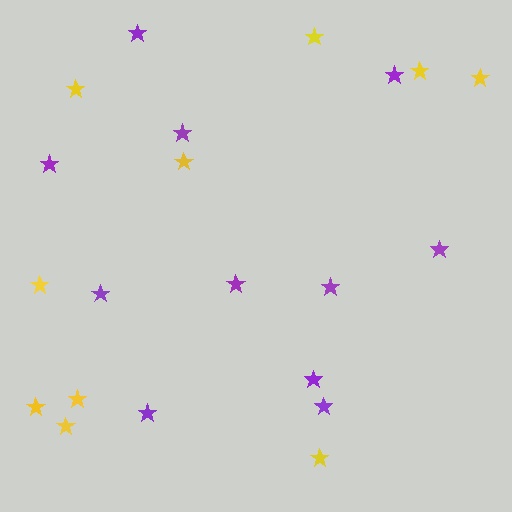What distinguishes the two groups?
There are 2 groups: one group of yellow stars (10) and one group of purple stars (11).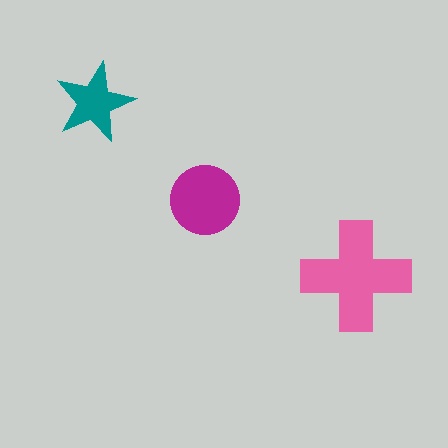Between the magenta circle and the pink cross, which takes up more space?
The pink cross.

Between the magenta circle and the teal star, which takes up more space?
The magenta circle.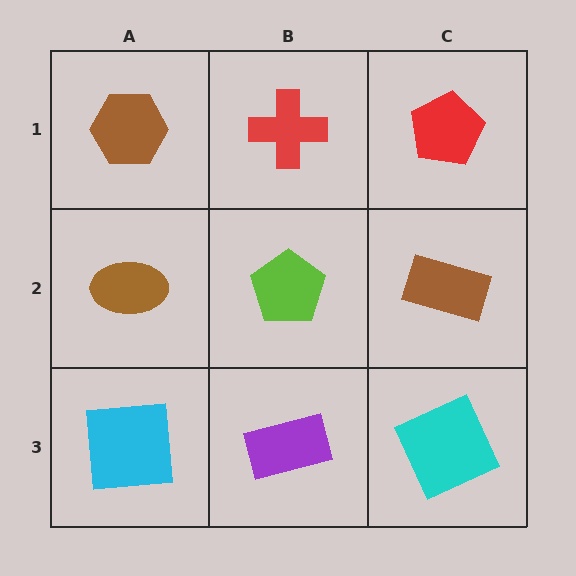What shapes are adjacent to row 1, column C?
A brown rectangle (row 2, column C), a red cross (row 1, column B).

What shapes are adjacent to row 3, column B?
A lime pentagon (row 2, column B), a cyan square (row 3, column A), a cyan square (row 3, column C).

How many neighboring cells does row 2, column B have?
4.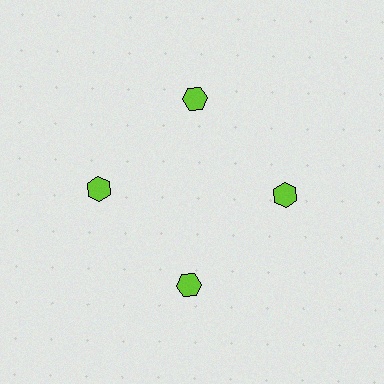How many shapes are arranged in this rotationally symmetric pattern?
There are 4 shapes, arranged in 4 groups of 1.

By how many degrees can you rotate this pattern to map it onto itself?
The pattern maps onto itself every 90 degrees of rotation.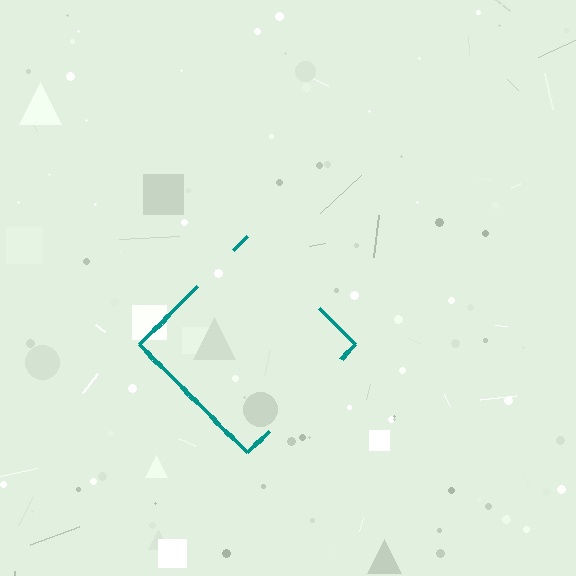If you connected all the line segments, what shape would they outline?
They would outline a diamond.